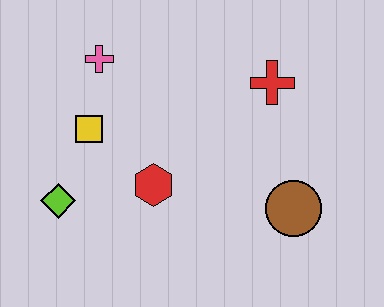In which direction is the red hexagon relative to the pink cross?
The red hexagon is below the pink cross.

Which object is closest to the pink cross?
The yellow square is closest to the pink cross.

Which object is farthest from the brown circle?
The pink cross is farthest from the brown circle.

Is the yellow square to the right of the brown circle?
No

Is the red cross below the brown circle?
No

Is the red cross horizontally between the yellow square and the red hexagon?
No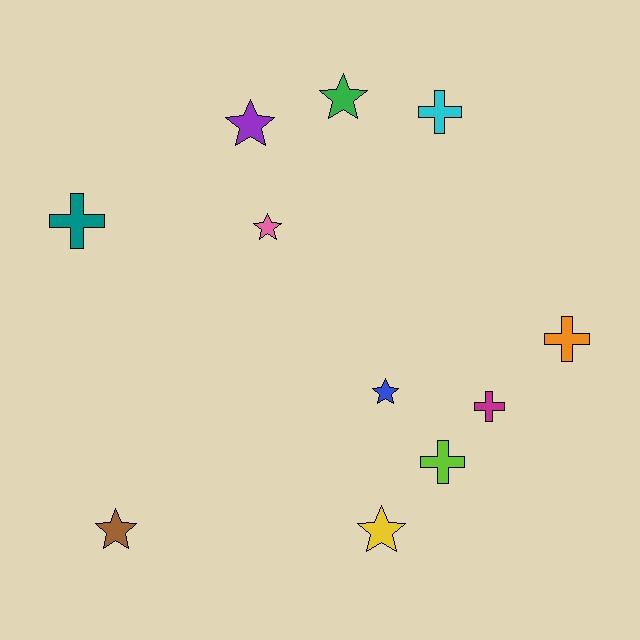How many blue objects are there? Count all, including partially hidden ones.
There is 1 blue object.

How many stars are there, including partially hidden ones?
There are 6 stars.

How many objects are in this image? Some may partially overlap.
There are 11 objects.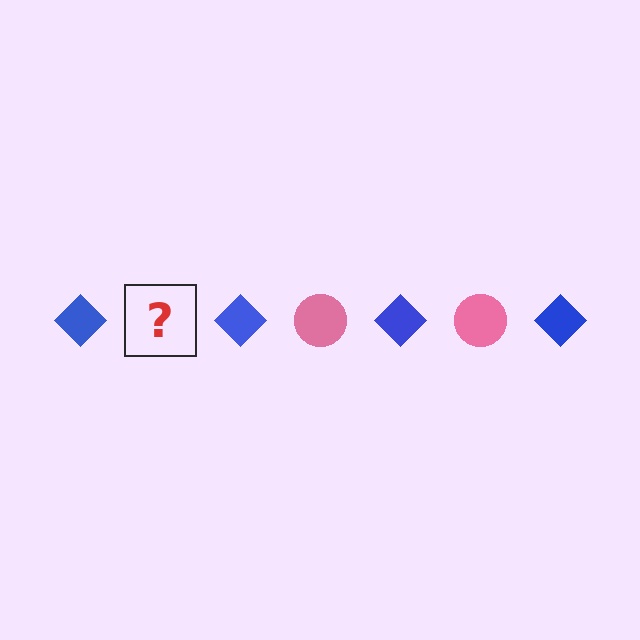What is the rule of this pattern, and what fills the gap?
The rule is that the pattern alternates between blue diamond and pink circle. The gap should be filled with a pink circle.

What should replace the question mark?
The question mark should be replaced with a pink circle.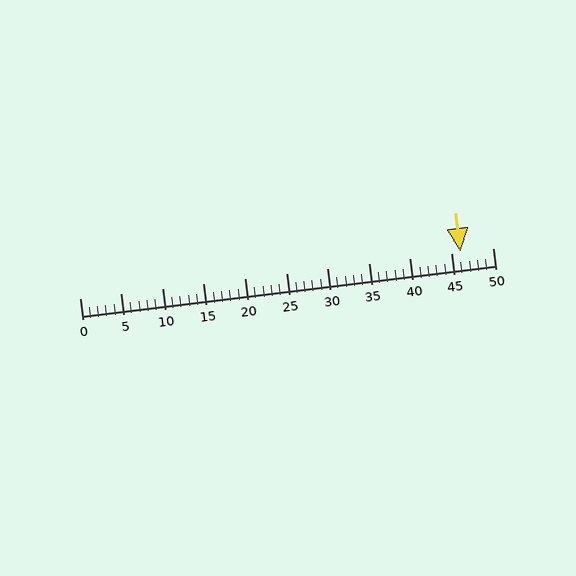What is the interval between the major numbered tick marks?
The major tick marks are spaced 5 units apart.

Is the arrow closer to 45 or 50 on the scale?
The arrow is closer to 45.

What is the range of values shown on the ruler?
The ruler shows values from 0 to 50.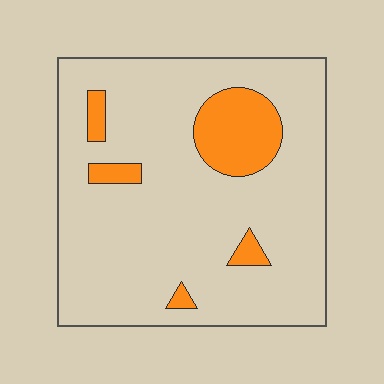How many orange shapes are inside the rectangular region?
5.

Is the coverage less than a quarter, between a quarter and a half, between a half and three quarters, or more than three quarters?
Less than a quarter.